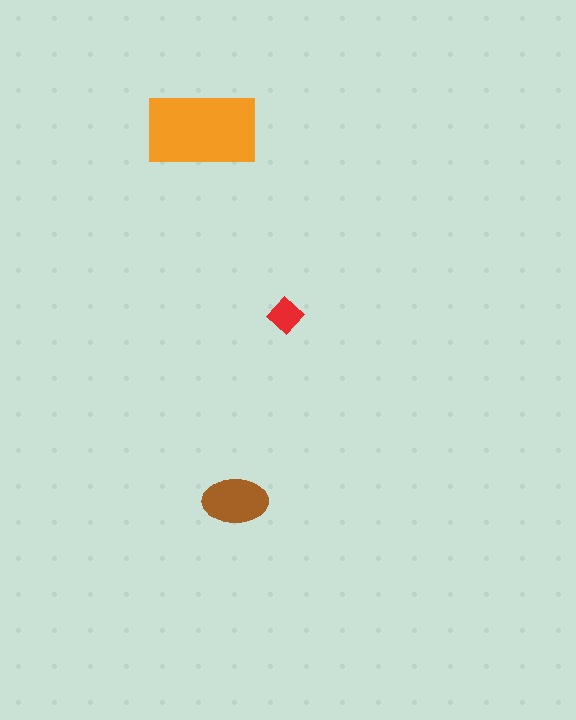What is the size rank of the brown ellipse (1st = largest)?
2nd.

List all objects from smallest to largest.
The red diamond, the brown ellipse, the orange rectangle.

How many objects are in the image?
There are 3 objects in the image.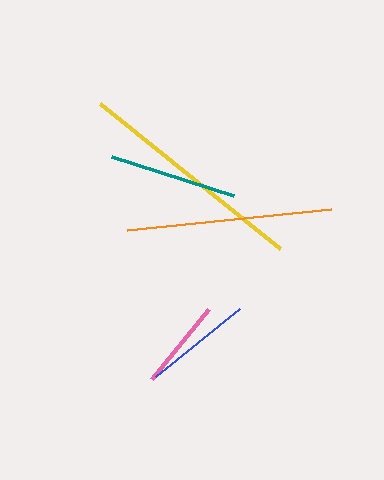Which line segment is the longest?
The yellow line is the longest at approximately 230 pixels.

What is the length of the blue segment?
The blue segment is approximately 108 pixels long.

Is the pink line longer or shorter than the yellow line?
The yellow line is longer than the pink line.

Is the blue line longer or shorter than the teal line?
The teal line is longer than the blue line.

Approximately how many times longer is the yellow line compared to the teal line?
The yellow line is approximately 1.8 times the length of the teal line.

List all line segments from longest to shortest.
From longest to shortest: yellow, orange, teal, blue, pink.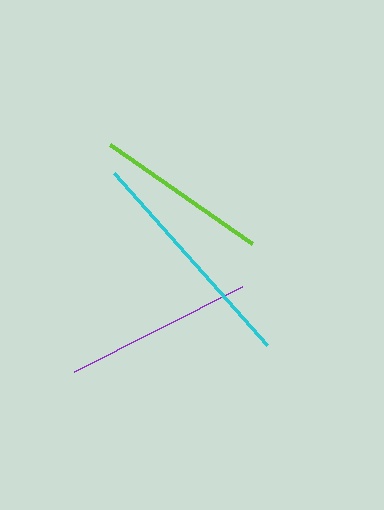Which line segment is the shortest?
The lime line is the shortest at approximately 173 pixels.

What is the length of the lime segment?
The lime segment is approximately 173 pixels long.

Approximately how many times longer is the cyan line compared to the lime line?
The cyan line is approximately 1.3 times the length of the lime line.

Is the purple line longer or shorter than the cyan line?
The cyan line is longer than the purple line.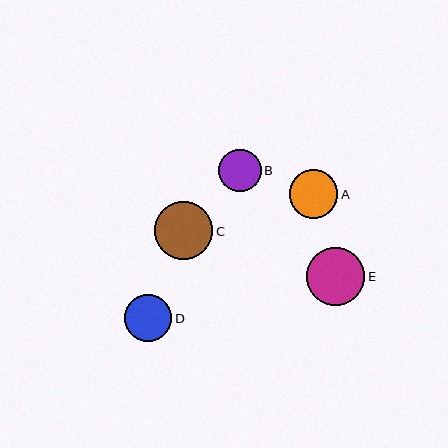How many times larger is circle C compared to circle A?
Circle C is approximately 1.2 times the size of circle A.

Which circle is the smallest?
Circle B is the smallest with a size of approximately 42 pixels.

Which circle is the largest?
Circle C is the largest with a size of approximately 58 pixels.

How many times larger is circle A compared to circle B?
Circle A is approximately 1.1 times the size of circle B.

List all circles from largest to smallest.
From largest to smallest: C, E, A, D, B.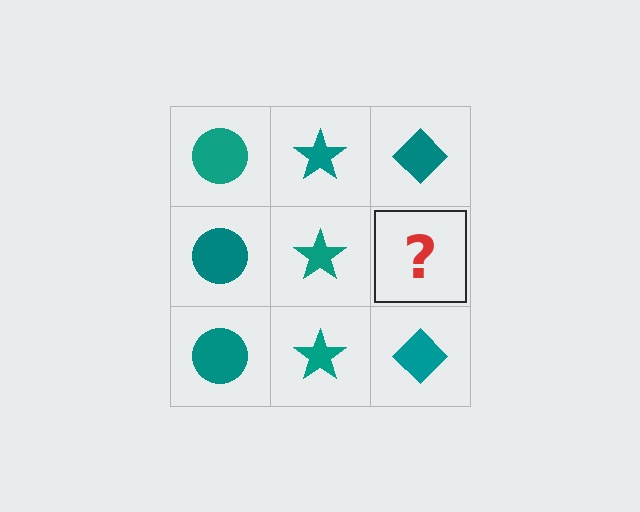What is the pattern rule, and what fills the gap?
The rule is that each column has a consistent shape. The gap should be filled with a teal diamond.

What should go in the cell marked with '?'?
The missing cell should contain a teal diamond.